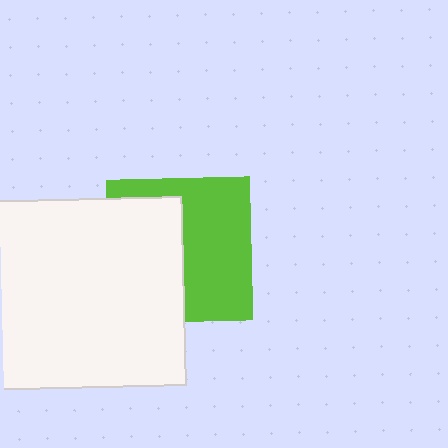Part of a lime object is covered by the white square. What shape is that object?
It is a square.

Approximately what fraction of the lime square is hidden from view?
Roughly 46% of the lime square is hidden behind the white square.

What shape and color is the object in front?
The object in front is a white square.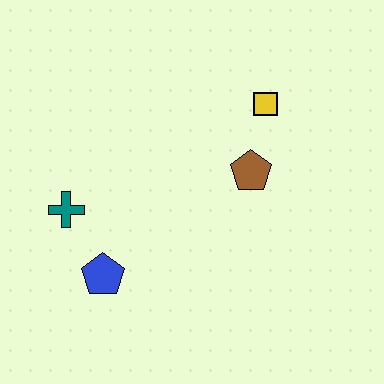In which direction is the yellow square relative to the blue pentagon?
The yellow square is above the blue pentagon.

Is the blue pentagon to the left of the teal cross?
No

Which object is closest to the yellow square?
The brown pentagon is closest to the yellow square.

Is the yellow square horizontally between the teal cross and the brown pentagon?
No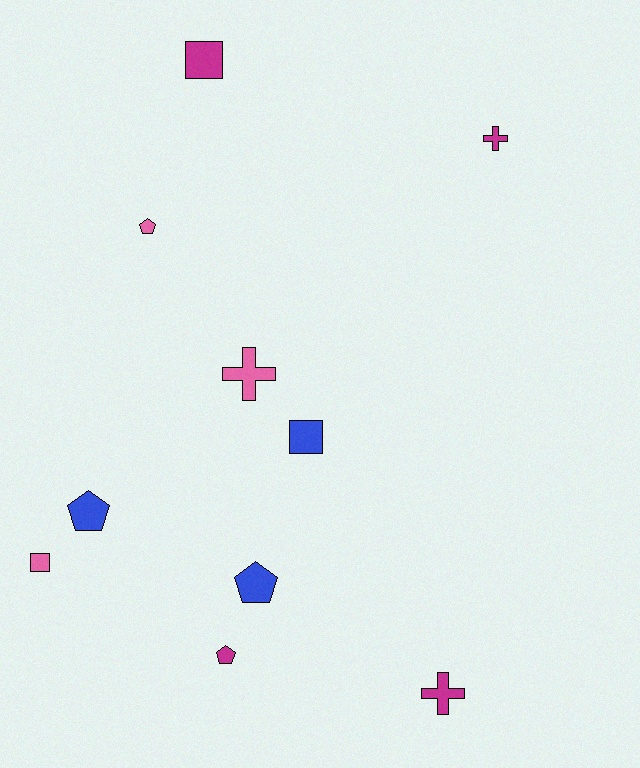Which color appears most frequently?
Magenta, with 4 objects.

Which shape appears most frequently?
Pentagon, with 4 objects.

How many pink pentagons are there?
There is 1 pink pentagon.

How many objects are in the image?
There are 10 objects.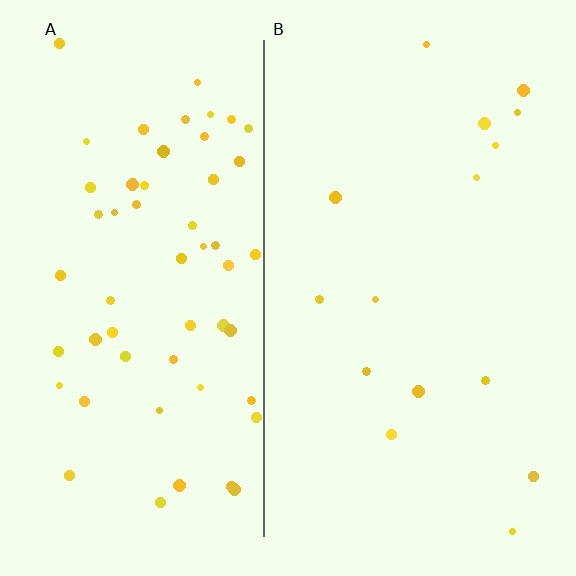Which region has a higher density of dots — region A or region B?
A (the left).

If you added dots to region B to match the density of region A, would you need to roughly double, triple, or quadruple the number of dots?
Approximately quadruple.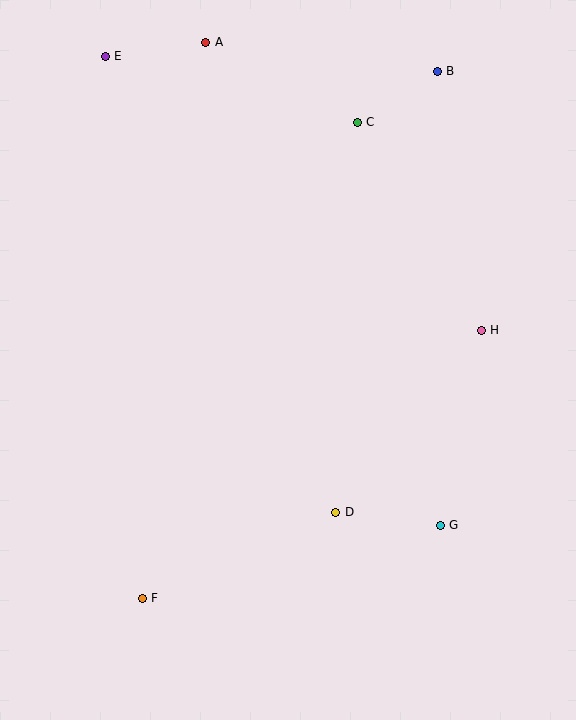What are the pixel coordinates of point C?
Point C is at (357, 122).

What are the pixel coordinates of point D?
Point D is at (336, 512).